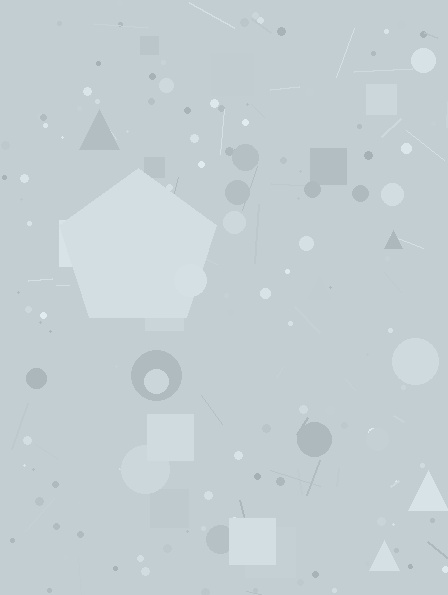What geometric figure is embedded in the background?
A pentagon is embedded in the background.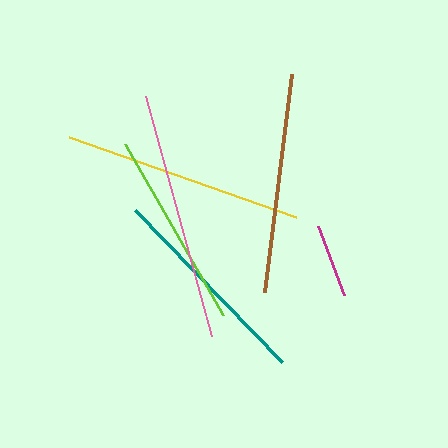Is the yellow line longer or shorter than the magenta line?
The yellow line is longer than the magenta line.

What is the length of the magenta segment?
The magenta segment is approximately 73 pixels long.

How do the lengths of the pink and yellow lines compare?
The pink and yellow lines are approximately the same length.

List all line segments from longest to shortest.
From longest to shortest: pink, yellow, brown, teal, lime, magenta.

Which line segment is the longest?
The pink line is the longest at approximately 249 pixels.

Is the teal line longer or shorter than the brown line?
The brown line is longer than the teal line.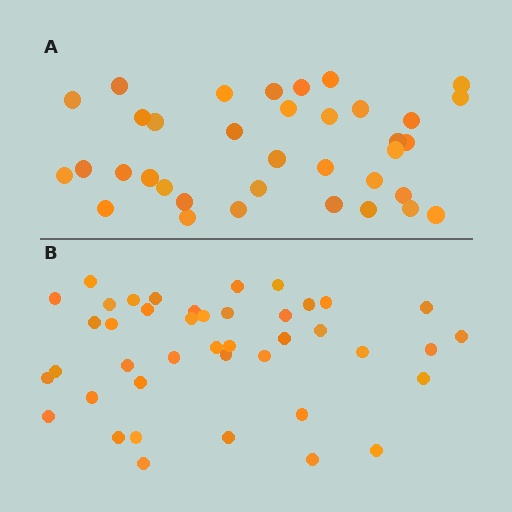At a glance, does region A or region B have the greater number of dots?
Region B (the bottom region) has more dots.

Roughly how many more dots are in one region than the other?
Region B has about 6 more dots than region A.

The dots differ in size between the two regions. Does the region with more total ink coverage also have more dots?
No. Region A has more total ink coverage because its dots are larger, but region B actually contains more individual dots. Total area can be misleading — the number of items is what matters here.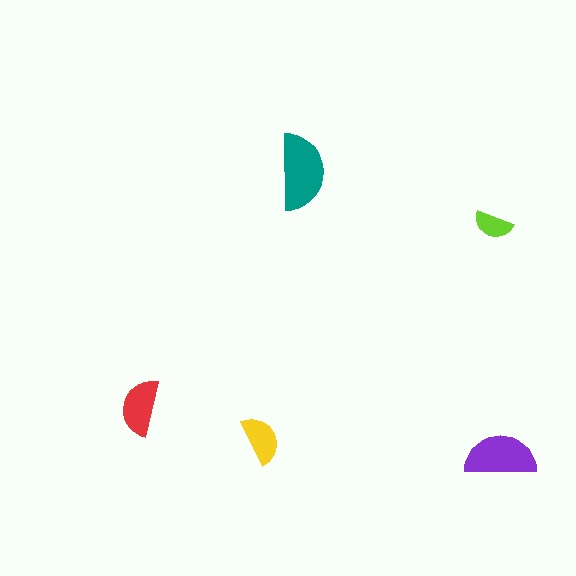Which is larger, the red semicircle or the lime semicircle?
The red one.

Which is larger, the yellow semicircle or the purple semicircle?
The purple one.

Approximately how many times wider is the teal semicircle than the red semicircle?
About 1.5 times wider.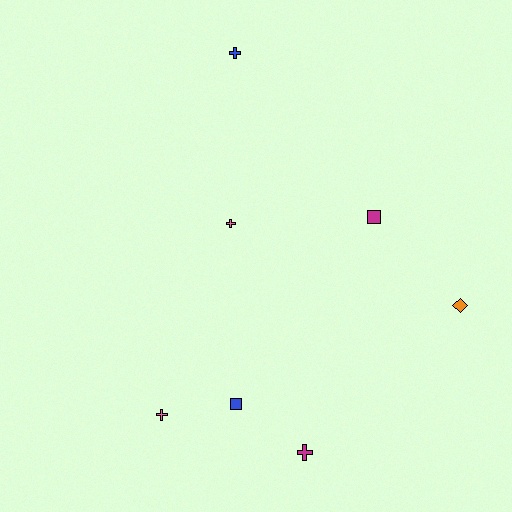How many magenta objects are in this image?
There are 2 magenta objects.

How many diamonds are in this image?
There is 1 diamond.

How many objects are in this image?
There are 7 objects.